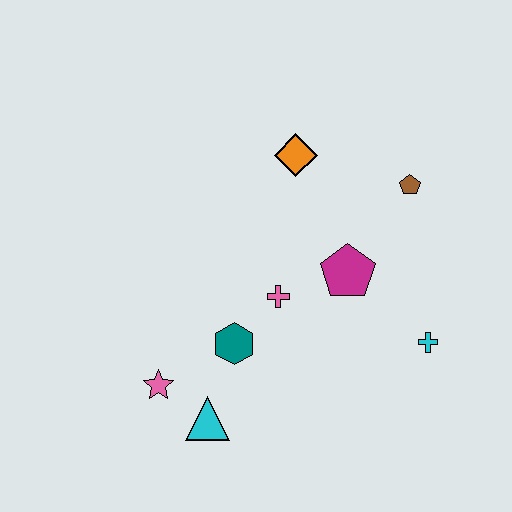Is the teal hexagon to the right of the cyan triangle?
Yes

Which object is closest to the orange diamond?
The brown pentagon is closest to the orange diamond.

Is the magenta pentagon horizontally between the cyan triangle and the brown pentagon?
Yes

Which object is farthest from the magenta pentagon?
The pink star is farthest from the magenta pentagon.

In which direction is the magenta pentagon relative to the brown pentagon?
The magenta pentagon is below the brown pentagon.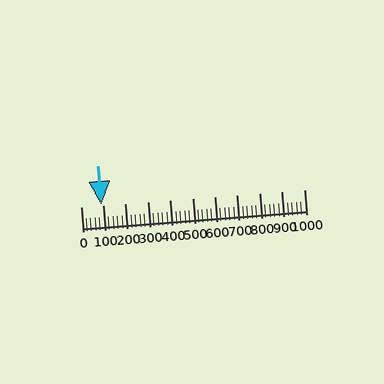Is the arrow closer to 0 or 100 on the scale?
The arrow is closer to 100.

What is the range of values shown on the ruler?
The ruler shows values from 0 to 1000.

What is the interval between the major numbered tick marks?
The major tick marks are spaced 100 units apart.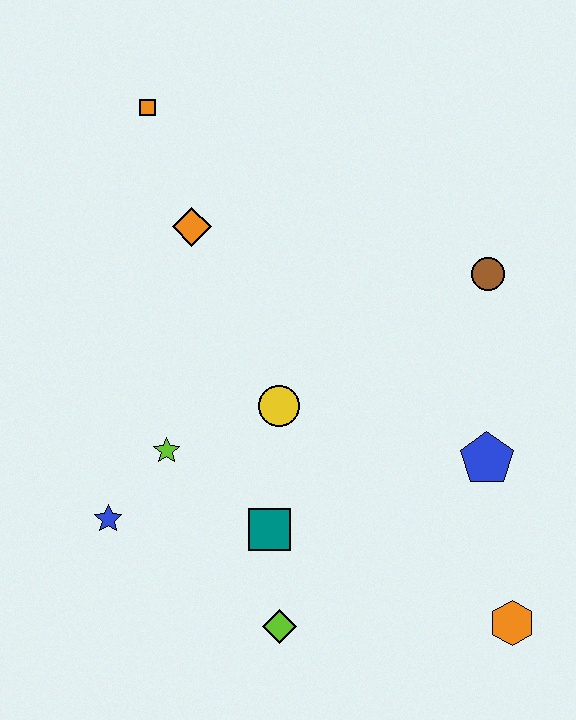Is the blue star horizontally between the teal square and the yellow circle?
No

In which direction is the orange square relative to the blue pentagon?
The orange square is above the blue pentagon.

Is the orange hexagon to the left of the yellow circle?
No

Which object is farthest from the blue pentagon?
The orange square is farthest from the blue pentagon.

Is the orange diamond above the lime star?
Yes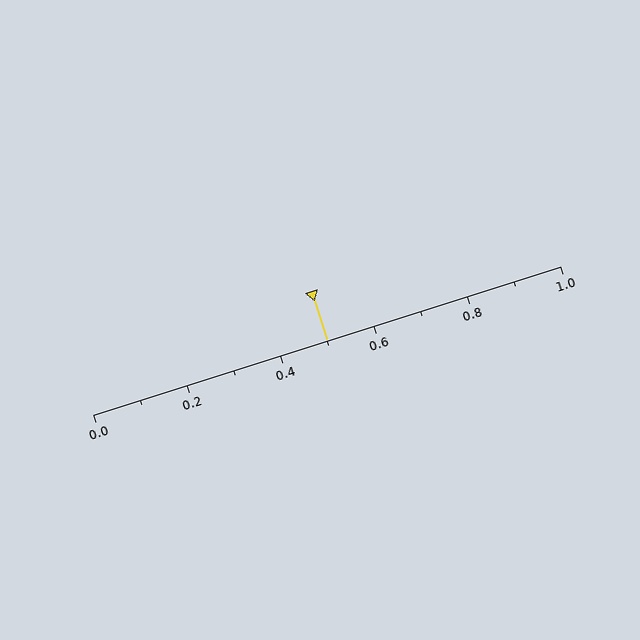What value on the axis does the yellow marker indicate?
The marker indicates approximately 0.5.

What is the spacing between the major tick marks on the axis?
The major ticks are spaced 0.2 apart.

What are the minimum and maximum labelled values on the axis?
The axis runs from 0.0 to 1.0.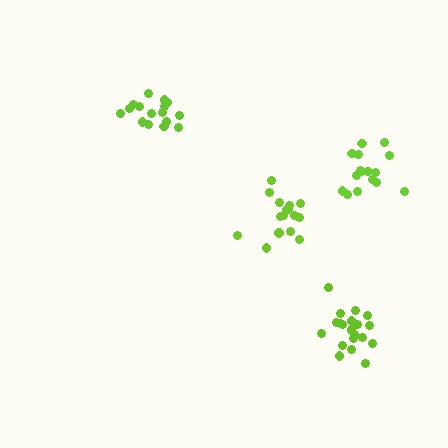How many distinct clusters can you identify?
There are 4 distinct clusters.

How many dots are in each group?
Group 1: 16 dots, Group 2: 16 dots, Group 3: 21 dots, Group 4: 16 dots (69 total).